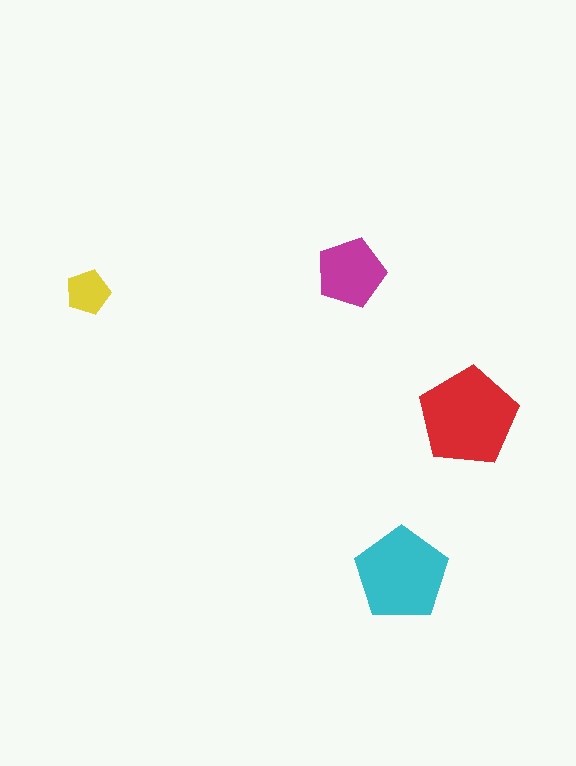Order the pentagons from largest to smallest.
the red one, the cyan one, the magenta one, the yellow one.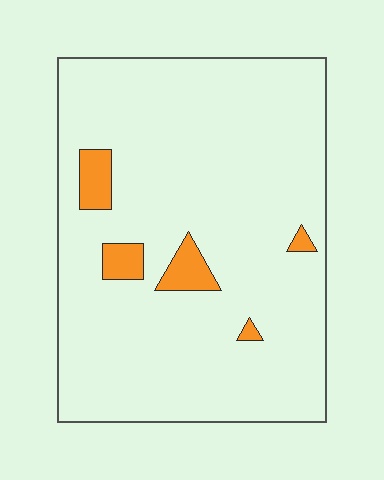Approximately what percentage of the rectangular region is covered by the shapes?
Approximately 5%.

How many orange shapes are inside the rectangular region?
5.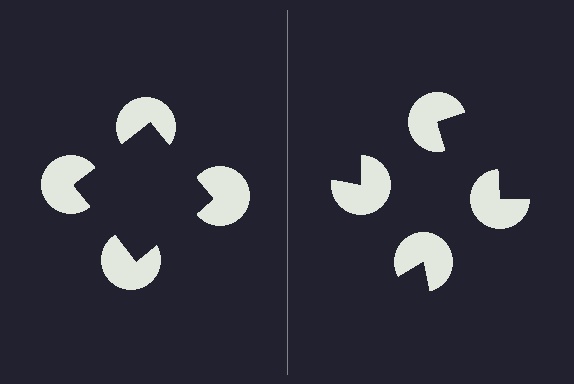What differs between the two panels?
The pac-man discs are positioned identically on both sides; only the wedge orientations differ. On the left they align to a square; on the right they are misaligned.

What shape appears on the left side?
An illusory square.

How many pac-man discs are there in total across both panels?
8 — 4 on each side.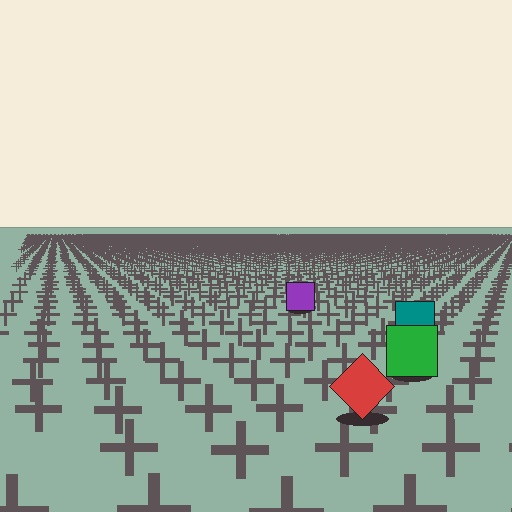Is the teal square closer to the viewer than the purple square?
Yes. The teal square is closer — you can tell from the texture gradient: the ground texture is coarser near it.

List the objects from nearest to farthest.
From nearest to farthest: the red diamond, the green square, the teal square, the purple square.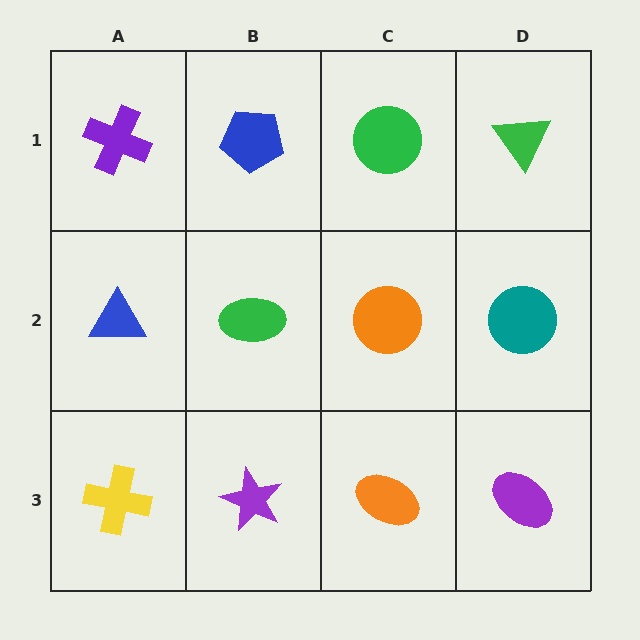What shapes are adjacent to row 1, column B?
A green ellipse (row 2, column B), a purple cross (row 1, column A), a green circle (row 1, column C).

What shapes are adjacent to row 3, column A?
A blue triangle (row 2, column A), a purple star (row 3, column B).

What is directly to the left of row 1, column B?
A purple cross.